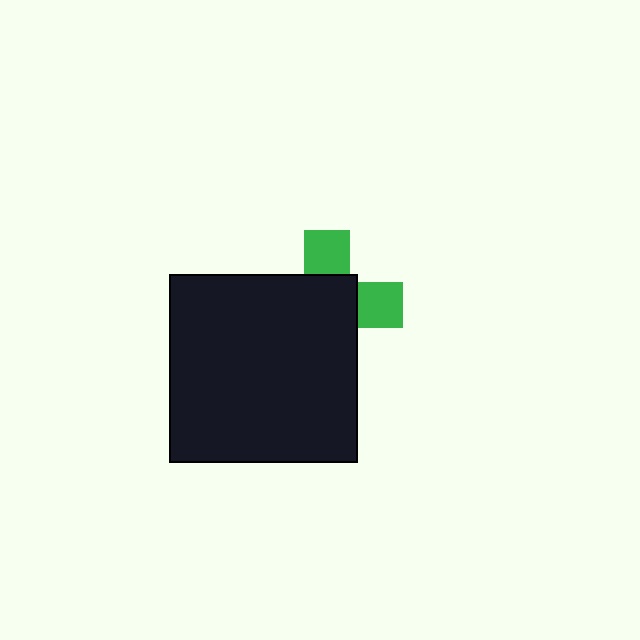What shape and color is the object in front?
The object in front is a black square.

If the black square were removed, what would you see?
You would see the complete green cross.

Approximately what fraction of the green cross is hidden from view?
Roughly 65% of the green cross is hidden behind the black square.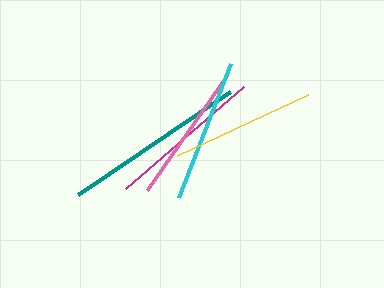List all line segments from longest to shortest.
From longest to shortest: teal, magenta, yellow, cyan, pink.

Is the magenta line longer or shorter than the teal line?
The teal line is longer than the magenta line.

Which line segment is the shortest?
The pink line is the shortest at approximately 140 pixels.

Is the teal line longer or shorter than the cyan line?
The teal line is longer than the cyan line.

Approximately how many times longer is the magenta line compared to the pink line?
The magenta line is approximately 1.1 times the length of the pink line.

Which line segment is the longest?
The teal line is the longest at approximately 183 pixels.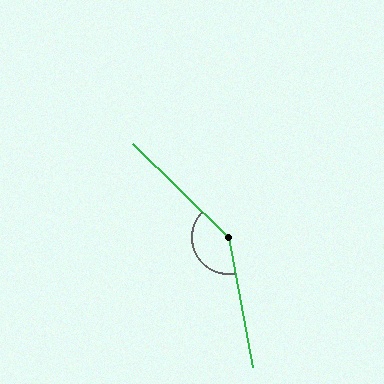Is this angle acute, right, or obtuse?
It is obtuse.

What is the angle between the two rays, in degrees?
Approximately 145 degrees.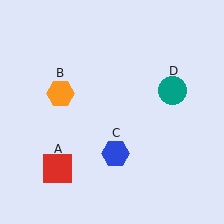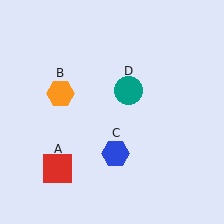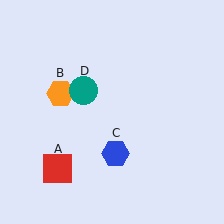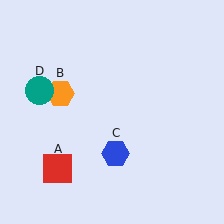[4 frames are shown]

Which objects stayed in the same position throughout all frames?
Red square (object A) and orange hexagon (object B) and blue hexagon (object C) remained stationary.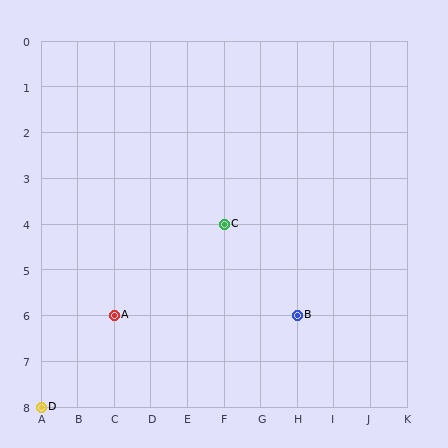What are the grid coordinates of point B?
Point B is at grid coordinates (H, 6).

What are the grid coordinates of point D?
Point D is at grid coordinates (A, 8).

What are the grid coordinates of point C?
Point C is at grid coordinates (F, 4).